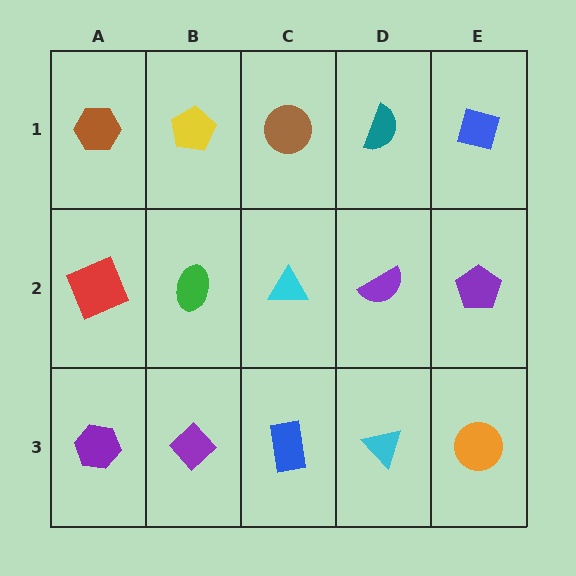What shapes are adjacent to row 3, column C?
A cyan triangle (row 2, column C), a purple diamond (row 3, column B), a cyan triangle (row 3, column D).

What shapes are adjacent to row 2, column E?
A blue diamond (row 1, column E), an orange circle (row 3, column E), a purple semicircle (row 2, column D).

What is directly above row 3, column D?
A purple semicircle.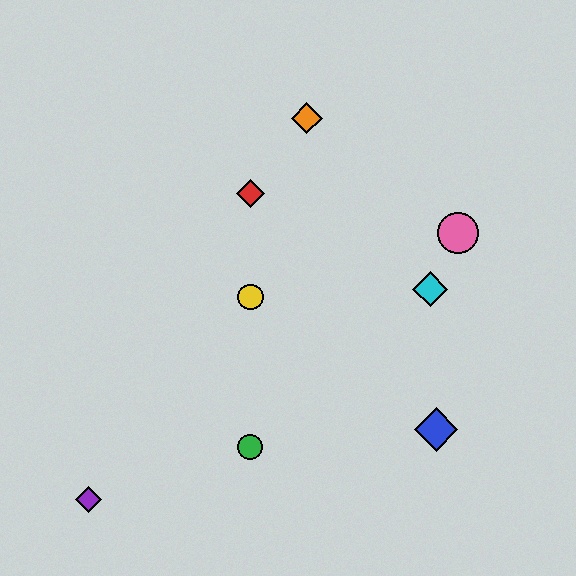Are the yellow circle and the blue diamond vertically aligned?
No, the yellow circle is at x≈250 and the blue diamond is at x≈436.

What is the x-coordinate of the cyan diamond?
The cyan diamond is at x≈430.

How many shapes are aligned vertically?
3 shapes (the red diamond, the green circle, the yellow circle) are aligned vertically.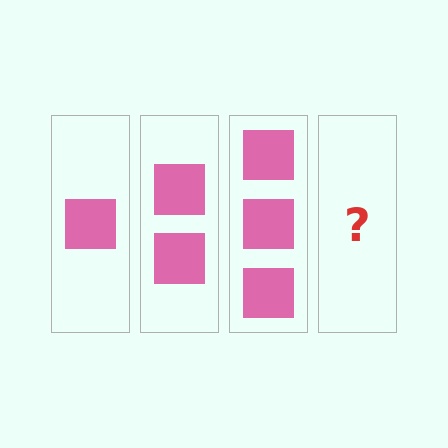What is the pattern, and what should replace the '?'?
The pattern is that each step adds one more square. The '?' should be 4 squares.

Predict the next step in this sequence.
The next step is 4 squares.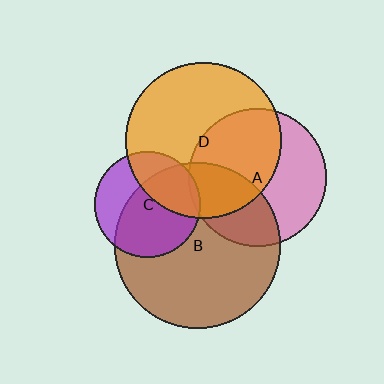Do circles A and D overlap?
Yes.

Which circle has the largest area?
Circle B (brown).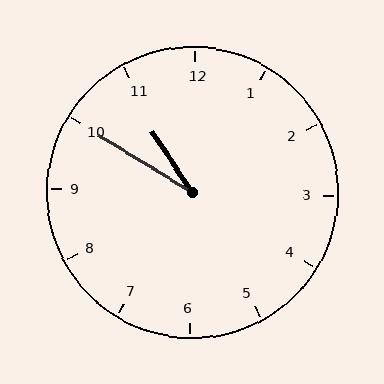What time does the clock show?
10:50.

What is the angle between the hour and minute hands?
Approximately 25 degrees.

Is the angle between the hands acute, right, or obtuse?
It is acute.